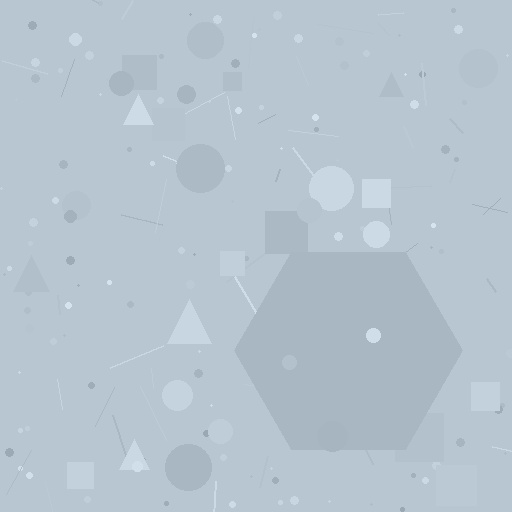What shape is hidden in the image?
A hexagon is hidden in the image.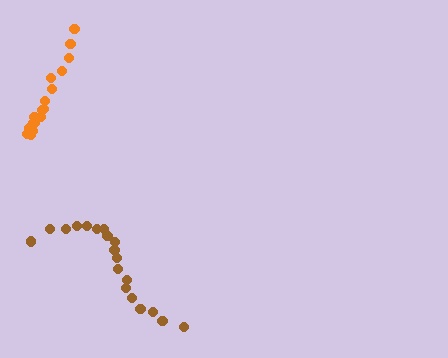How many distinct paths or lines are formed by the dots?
There are 2 distinct paths.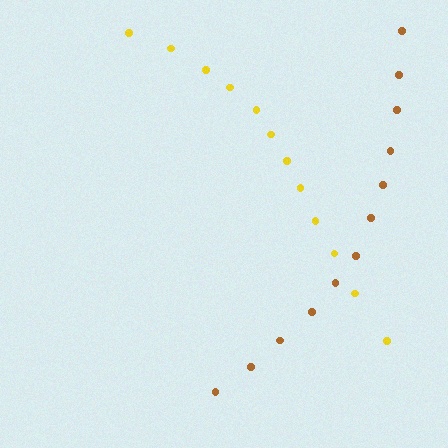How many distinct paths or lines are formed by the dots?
There are 2 distinct paths.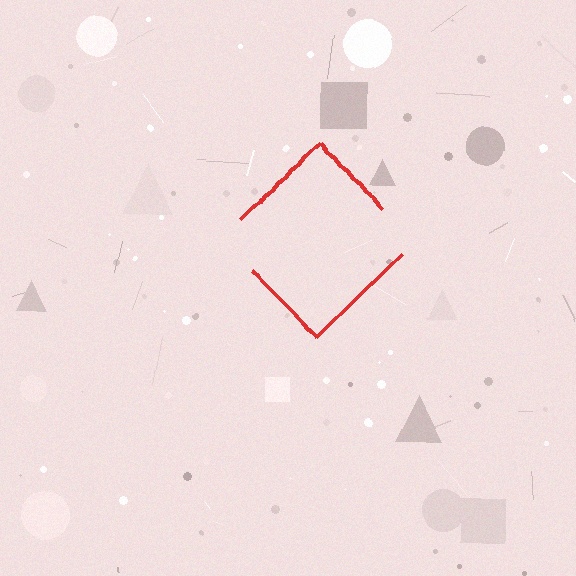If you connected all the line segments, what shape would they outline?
They would outline a diamond.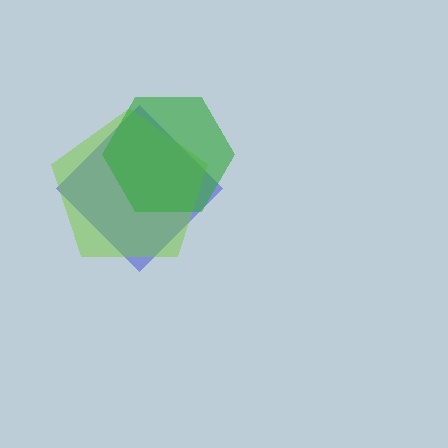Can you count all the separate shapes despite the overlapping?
Yes, there are 3 separate shapes.